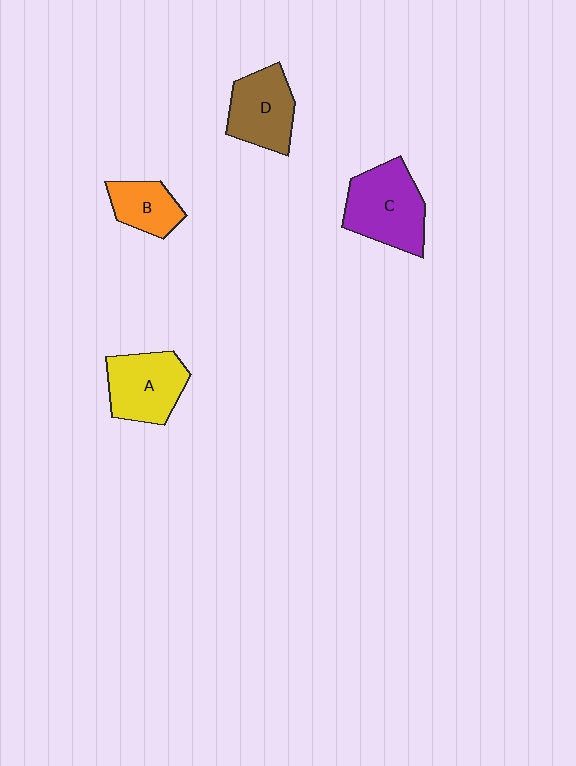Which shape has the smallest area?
Shape B (orange).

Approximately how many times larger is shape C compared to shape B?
Approximately 1.8 times.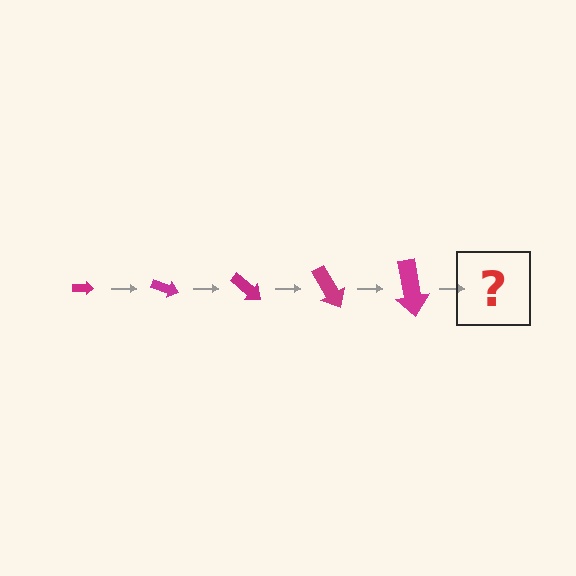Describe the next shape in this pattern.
It should be an arrow, larger than the previous one and rotated 100 degrees from the start.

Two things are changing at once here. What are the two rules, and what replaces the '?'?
The two rules are that the arrow grows larger each step and it rotates 20 degrees each step. The '?' should be an arrow, larger than the previous one and rotated 100 degrees from the start.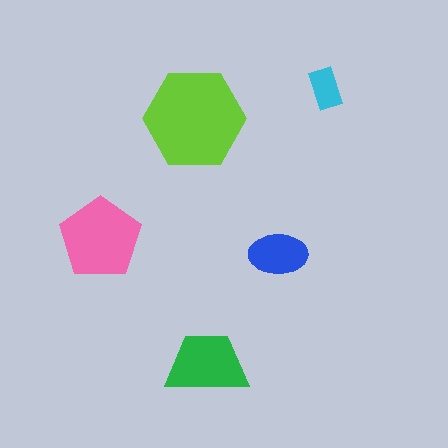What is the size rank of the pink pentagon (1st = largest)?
2nd.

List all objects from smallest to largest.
The cyan rectangle, the blue ellipse, the green trapezoid, the pink pentagon, the lime hexagon.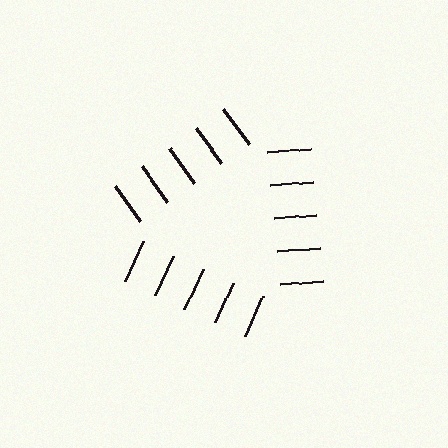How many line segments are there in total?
15 — 5 along each of the 3 edges.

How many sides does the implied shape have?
3 sides — the line-ends trace a triangle.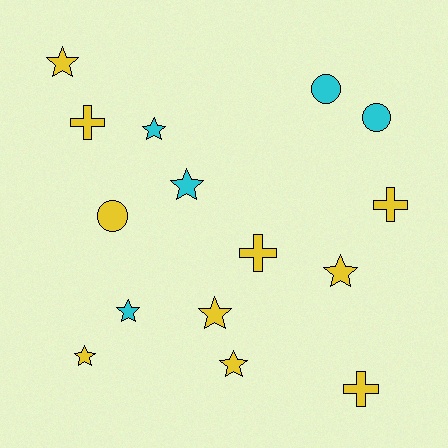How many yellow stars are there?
There are 5 yellow stars.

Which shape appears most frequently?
Star, with 8 objects.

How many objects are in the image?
There are 15 objects.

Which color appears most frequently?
Yellow, with 10 objects.